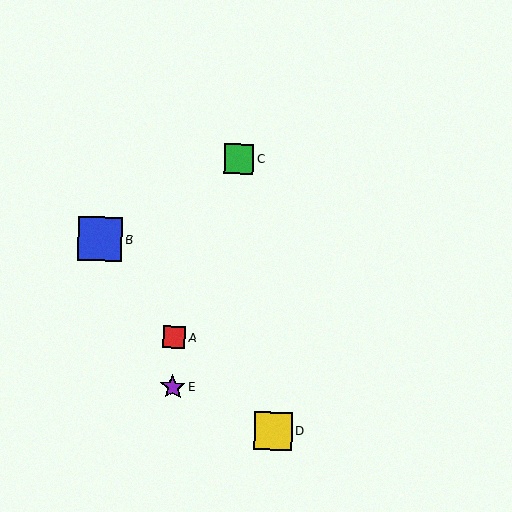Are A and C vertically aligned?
No, A is at x≈174 and C is at x≈239.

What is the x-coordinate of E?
Object E is at x≈173.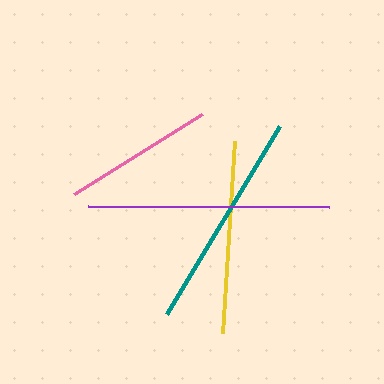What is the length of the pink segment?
The pink segment is approximately 151 pixels long.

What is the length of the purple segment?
The purple segment is approximately 241 pixels long.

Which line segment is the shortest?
The pink line is the shortest at approximately 151 pixels.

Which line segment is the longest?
The purple line is the longest at approximately 241 pixels.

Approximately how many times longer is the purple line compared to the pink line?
The purple line is approximately 1.6 times the length of the pink line.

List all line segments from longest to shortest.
From longest to shortest: purple, teal, yellow, pink.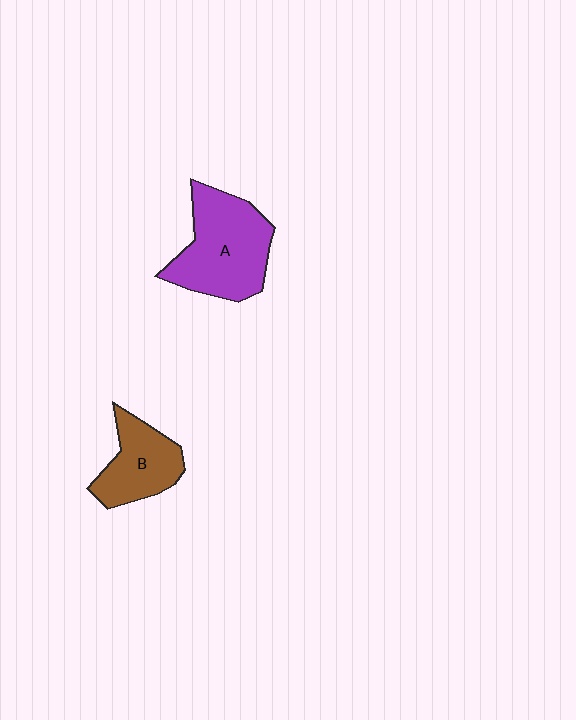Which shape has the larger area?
Shape A (purple).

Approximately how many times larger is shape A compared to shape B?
Approximately 1.5 times.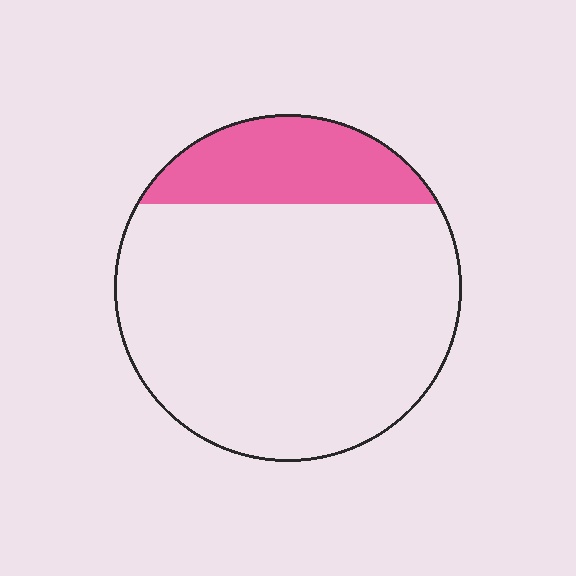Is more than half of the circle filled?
No.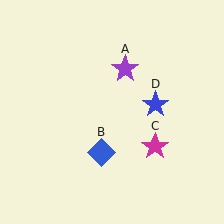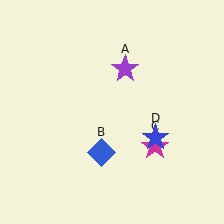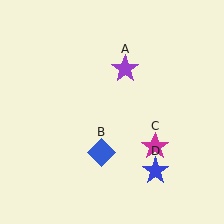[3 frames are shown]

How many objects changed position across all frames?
1 object changed position: blue star (object D).